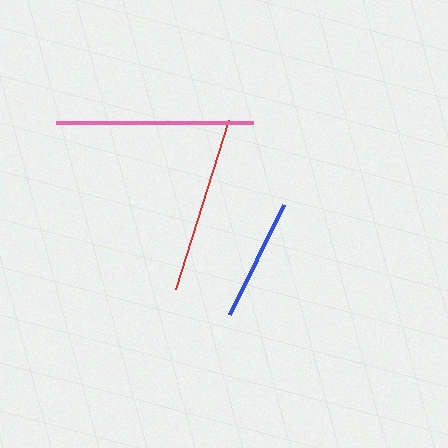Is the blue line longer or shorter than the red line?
The red line is longer than the blue line.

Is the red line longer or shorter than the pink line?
The pink line is longer than the red line.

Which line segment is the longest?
The pink line is the longest at approximately 197 pixels.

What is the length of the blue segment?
The blue segment is approximately 122 pixels long.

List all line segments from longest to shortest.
From longest to shortest: pink, red, blue.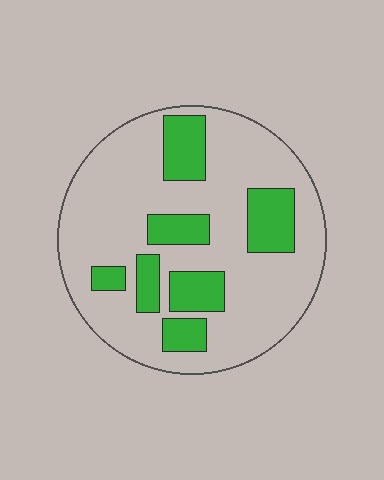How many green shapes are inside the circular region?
7.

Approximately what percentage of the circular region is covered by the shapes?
Approximately 25%.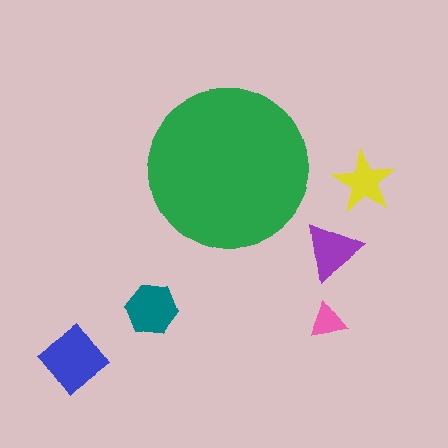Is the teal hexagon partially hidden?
No, the teal hexagon is fully visible.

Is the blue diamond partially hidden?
No, the blue diamond is fully visible.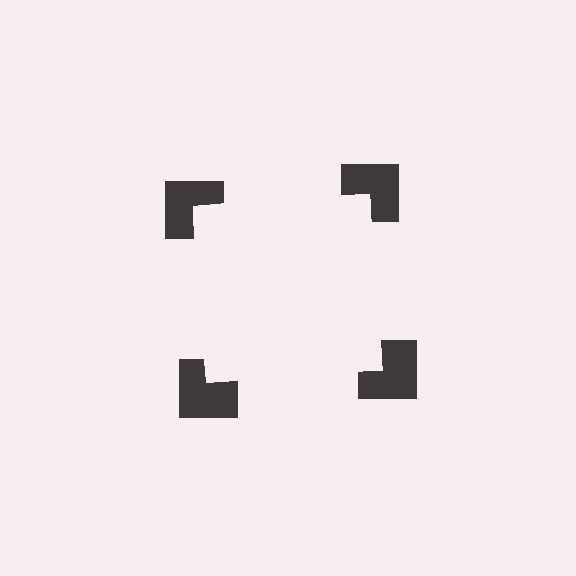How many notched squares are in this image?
There are 4 — one at each vertex of the illusory square.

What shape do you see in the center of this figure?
An illusory square — its edges are inferred from the aligned wedge cuts in the notched squares, not physically drawn.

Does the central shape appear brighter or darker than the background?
It typically appears slightly brighter than the background, even though no actual brightness change is drawn.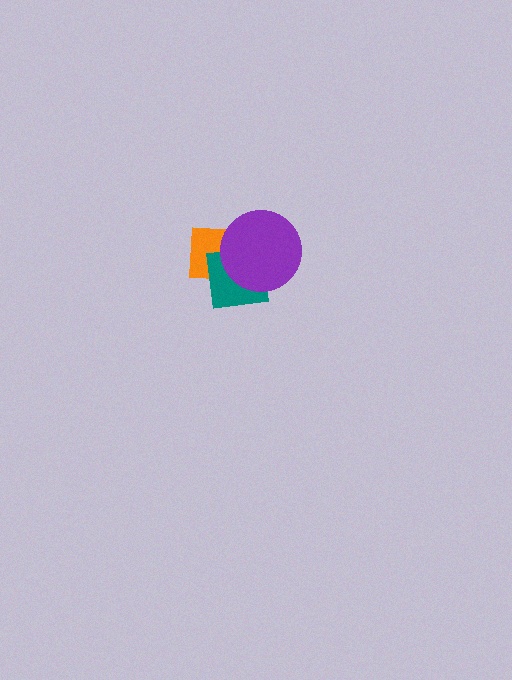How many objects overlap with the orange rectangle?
2 objects overlap with the orange rectangle.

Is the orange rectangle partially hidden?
Yes, it is partially covered by another shape.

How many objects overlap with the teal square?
2 objects overlap with the teal square.